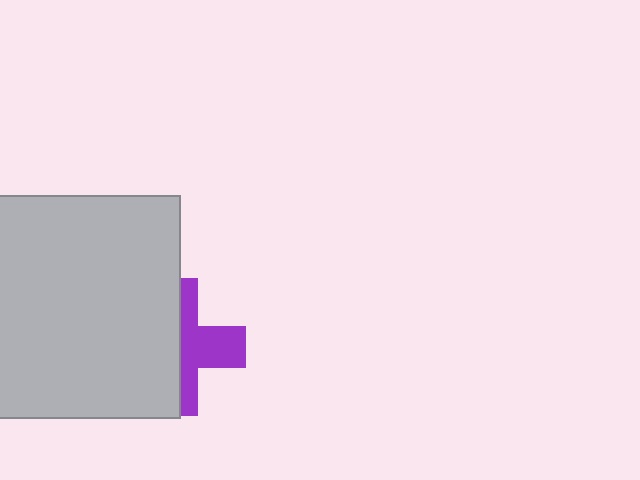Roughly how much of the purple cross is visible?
A small part of it is visible (roughly 43%).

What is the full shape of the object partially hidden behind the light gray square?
The partially hidden object is a purple cross.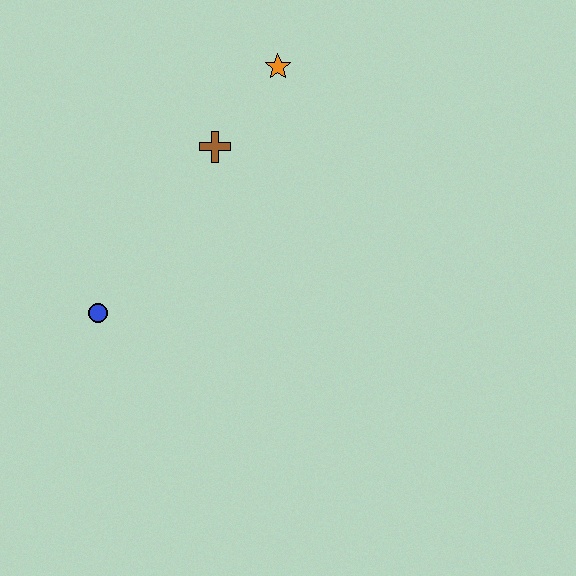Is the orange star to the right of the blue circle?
Yes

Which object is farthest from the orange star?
The blue circle is farthest from the orange star.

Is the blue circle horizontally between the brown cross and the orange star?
No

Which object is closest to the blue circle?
The brown cross is closest to the blue circle.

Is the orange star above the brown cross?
Yes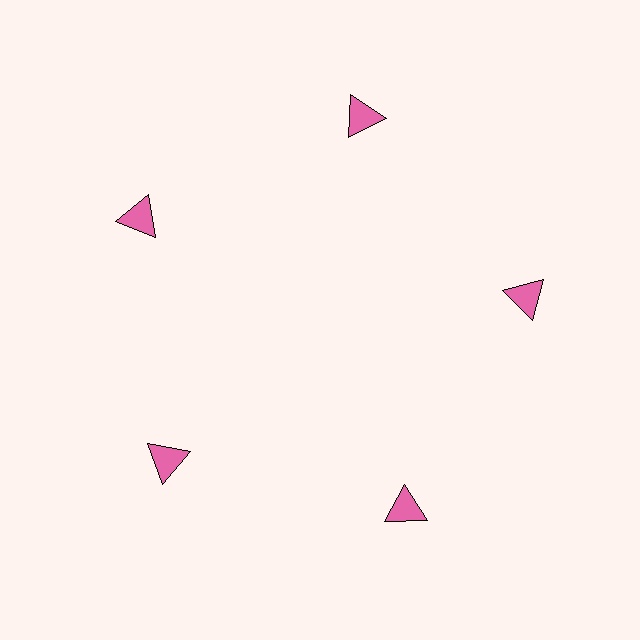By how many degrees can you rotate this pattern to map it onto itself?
The pattern maps onto itself every 72 degrees of rotation.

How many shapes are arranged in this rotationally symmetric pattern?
There are 5 shapes, arranged in 5 groups of 1.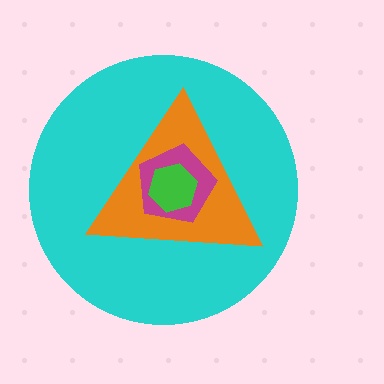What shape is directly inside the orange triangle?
The magenta pentagon.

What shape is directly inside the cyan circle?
The orange triangle.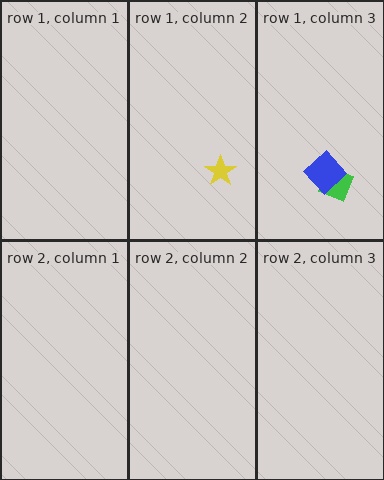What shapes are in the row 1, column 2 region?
The yellow star.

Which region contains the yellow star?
The row 1, column 2 region.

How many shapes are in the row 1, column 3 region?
2.